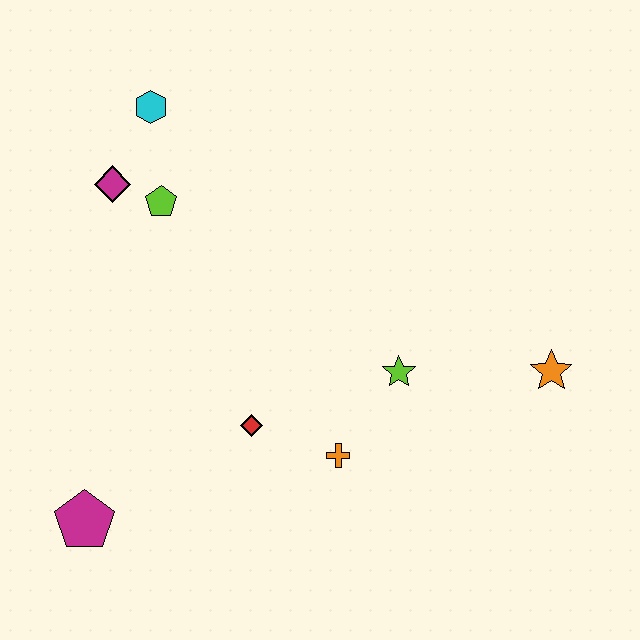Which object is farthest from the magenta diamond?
The orange star is farthest from the magenta diamond.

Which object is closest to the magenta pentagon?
The red diamond is closest to the magenta pentagon.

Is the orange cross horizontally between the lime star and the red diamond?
Yes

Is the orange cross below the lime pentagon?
Yes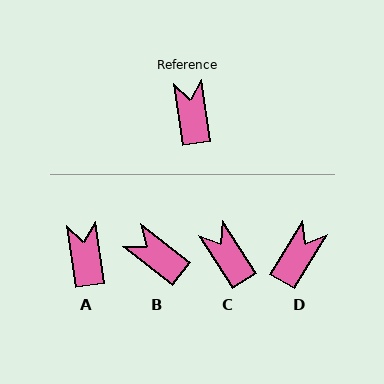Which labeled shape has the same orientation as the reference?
A.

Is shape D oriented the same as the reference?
No, it is off by about 39 degrees.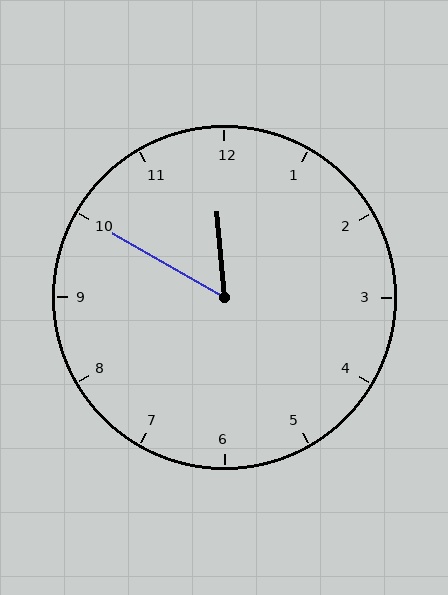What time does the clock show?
11:50.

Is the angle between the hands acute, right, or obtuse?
It is acute.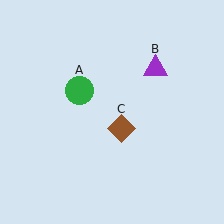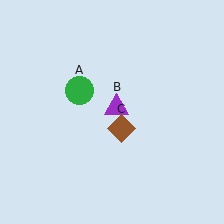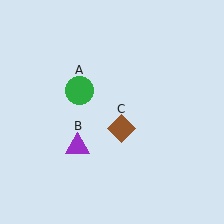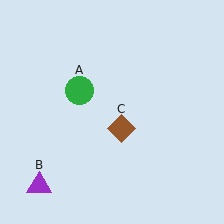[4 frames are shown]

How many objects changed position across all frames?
1 object changed position: purple triangle (object B).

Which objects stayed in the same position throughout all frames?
Green circle (object A) and brown diamond (object C) remained stationary.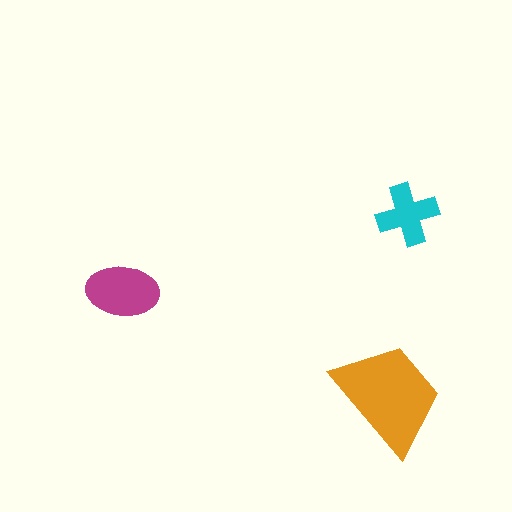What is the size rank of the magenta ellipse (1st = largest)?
2nd.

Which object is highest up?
The cyan cross is topmost.